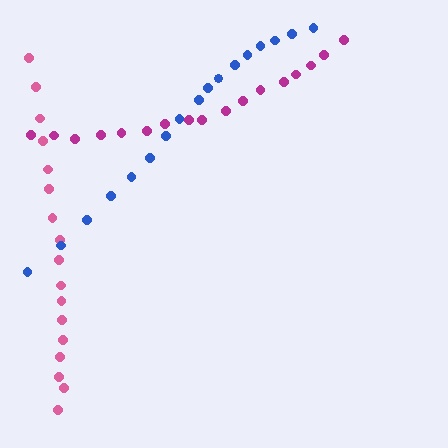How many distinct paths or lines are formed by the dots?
There are 3 distinct paths.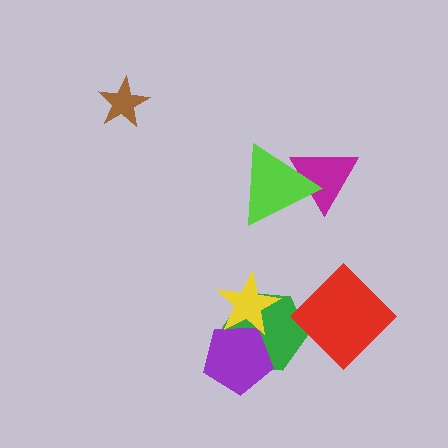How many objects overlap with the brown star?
0 objects overlap with the brown star.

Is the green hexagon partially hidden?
Yes, it is partially covered by another shape.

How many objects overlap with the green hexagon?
2 objects overlap with the green hexagon.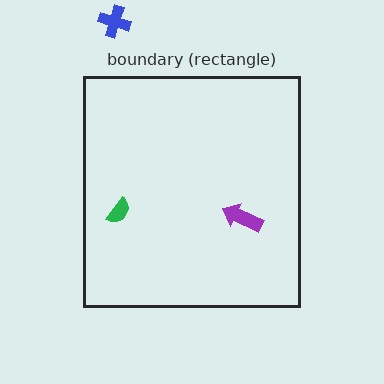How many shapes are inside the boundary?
2 inside, 1 outside.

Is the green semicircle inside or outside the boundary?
Inside.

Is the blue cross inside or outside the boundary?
Outside.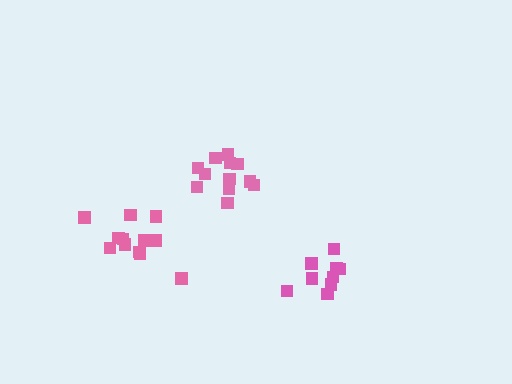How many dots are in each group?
Group 1: 12 dots, Group 2: 12 dots, Group 3: 9 dots (33 total).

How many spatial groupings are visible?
There are 3 spatial groupings.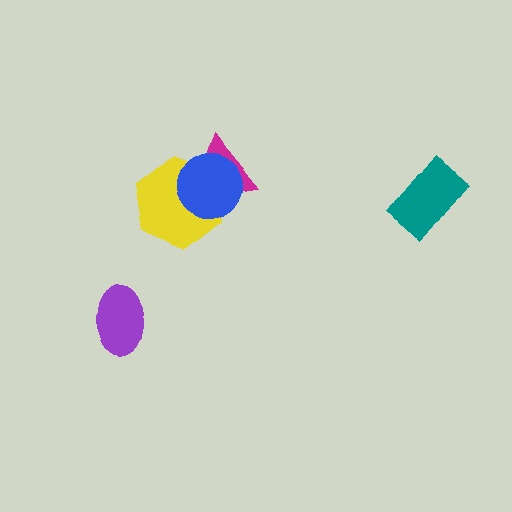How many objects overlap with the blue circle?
2 objects overlap with the blue circle.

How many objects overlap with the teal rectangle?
0 objects overlap with the teal rectangle.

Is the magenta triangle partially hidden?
Yes, it is partially covered by another shape.